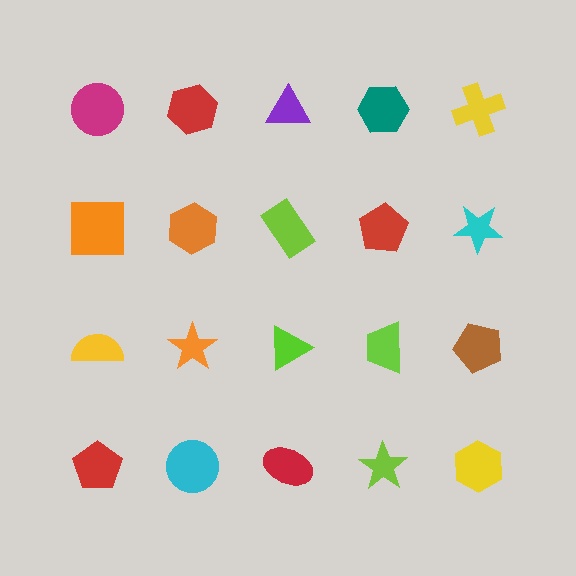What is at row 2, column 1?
An orange square.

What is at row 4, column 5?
A yellow hexagon.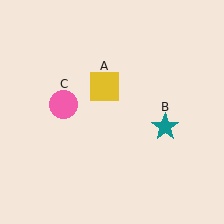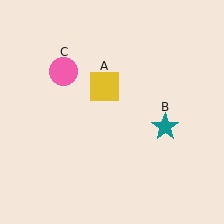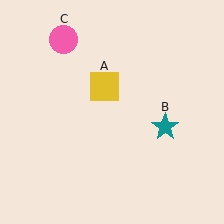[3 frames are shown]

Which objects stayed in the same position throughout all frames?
Yellow square (object A) and teal star (object B) remained stationary.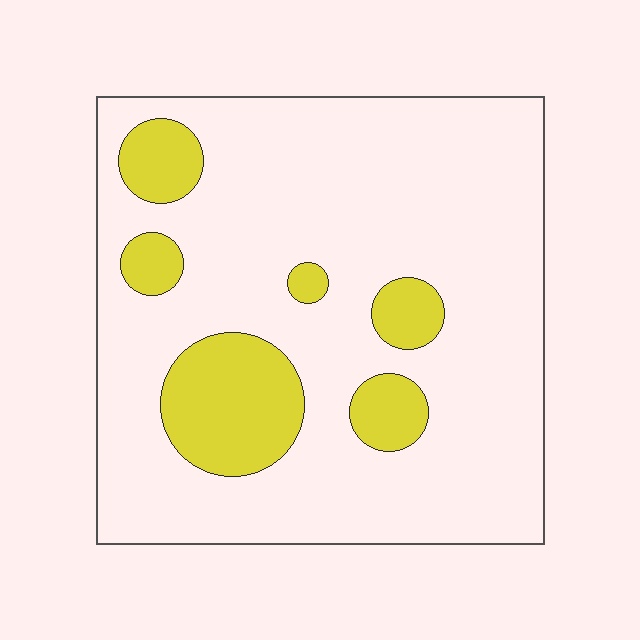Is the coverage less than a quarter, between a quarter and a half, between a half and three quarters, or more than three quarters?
Less than a quarter.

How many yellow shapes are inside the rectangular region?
6.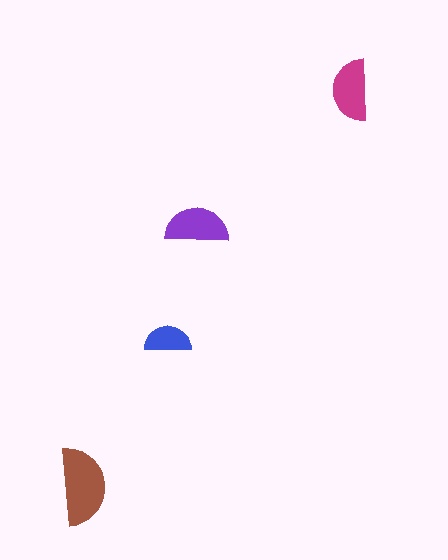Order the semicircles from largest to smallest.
the brown one, the purple one, the magenta one, the blue one.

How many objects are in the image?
There are 4 objects in the image.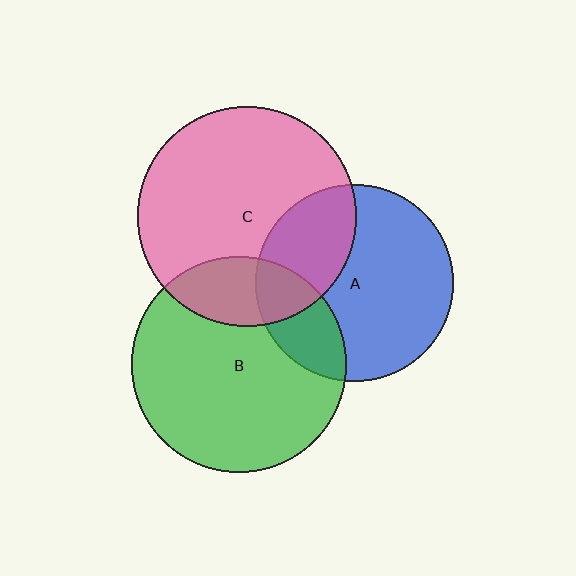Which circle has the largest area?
Circle C (pink).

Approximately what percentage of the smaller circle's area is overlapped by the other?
Approximately 20%.